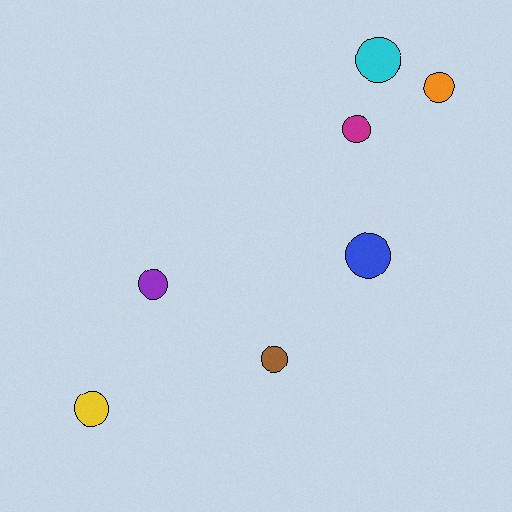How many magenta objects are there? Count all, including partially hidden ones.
There is 1 magenta object.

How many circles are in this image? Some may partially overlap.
There are 7 circles.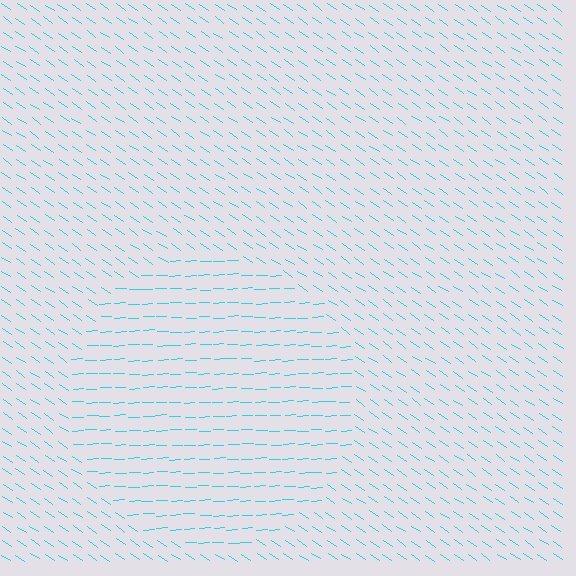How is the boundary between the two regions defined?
The boundary is defined purely by a change in line orientation (approximately 37 degrees difference). All lines are the same color and thickness.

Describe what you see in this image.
The image is filled with small cyan line segments. A circle region in the image has lines oriented differently from the surrounding lines, creating a visible texture boundary.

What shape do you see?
I see a circle.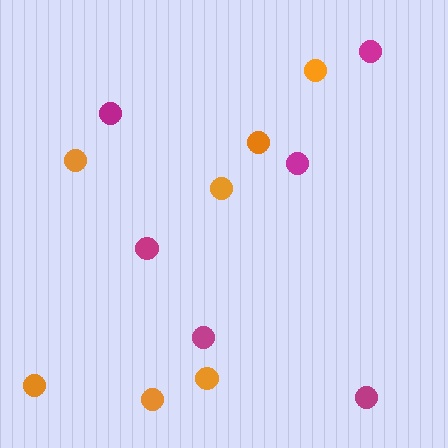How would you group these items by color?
There are 2 groups: one group of magenta circles (6) and one group of orange circles (7).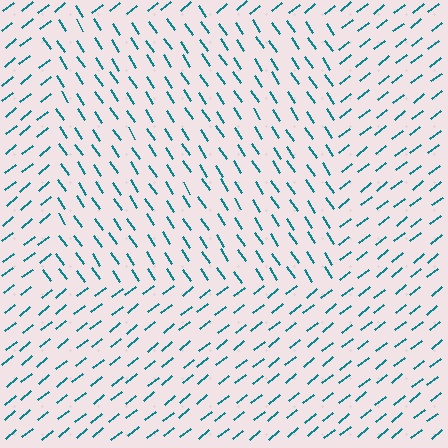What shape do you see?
I see a rectangle.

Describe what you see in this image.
The image is filled with small teal line segments. A rectangle region in the image has lines oriented differently from the surrounding lines, creating a visible texture boundary.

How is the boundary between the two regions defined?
The boundary is defined purely by a change in line orientation (approximately 85 degrees difference). All lines are the same color and thickness.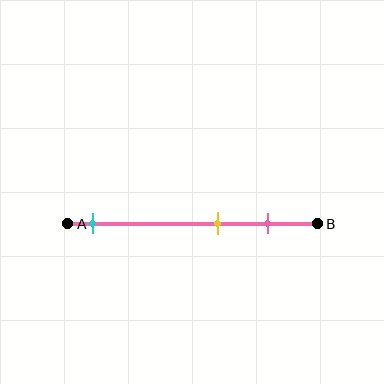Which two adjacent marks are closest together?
The yellow and pink marks are the closest adjacent pair.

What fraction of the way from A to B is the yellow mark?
The yellow mark is approximately 60% (0.6) of the way from A to B.